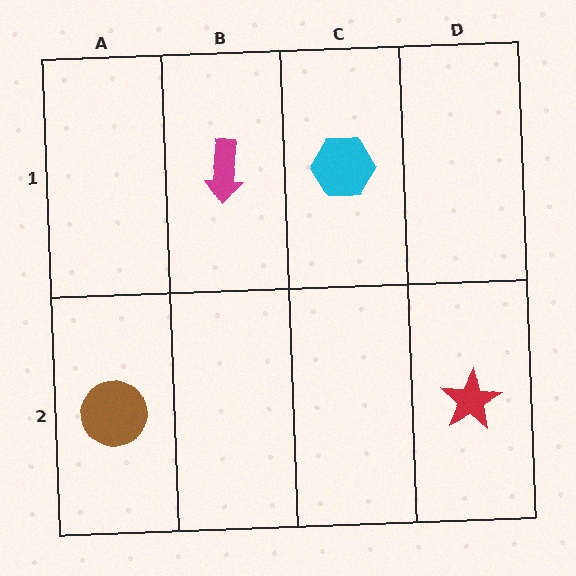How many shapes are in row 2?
2 shapes.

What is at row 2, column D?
A red star.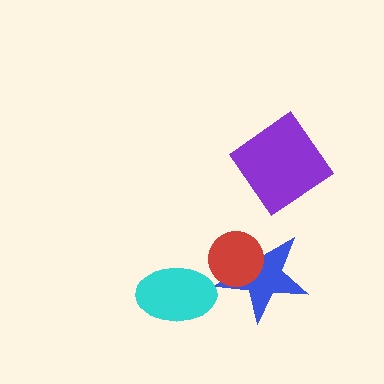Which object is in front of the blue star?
The red circle is in front of the blue star.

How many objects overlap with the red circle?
1 object overlaps with the red circle.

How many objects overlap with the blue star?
1 object overlaps with the blue star.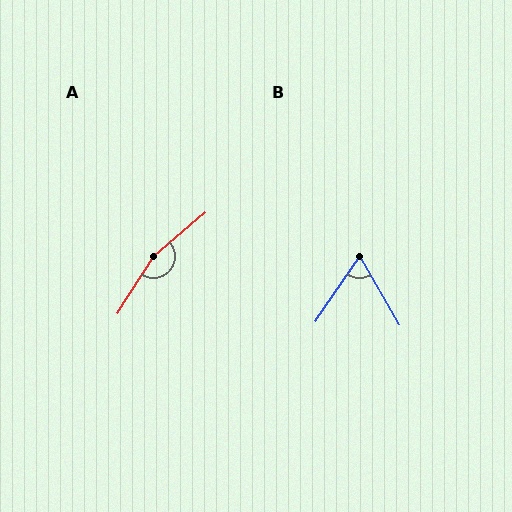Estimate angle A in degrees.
Approximately 163 degrees.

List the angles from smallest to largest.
B (64°), A (163°).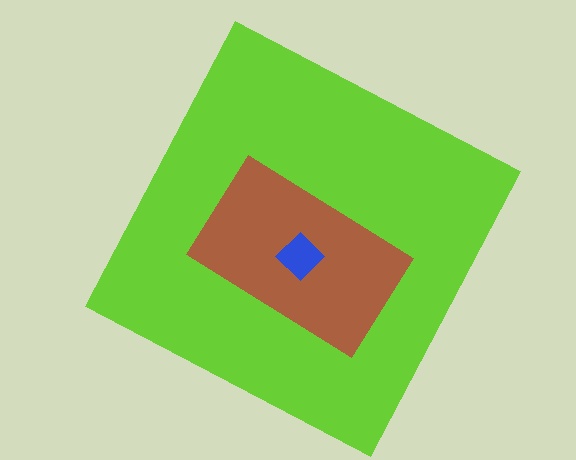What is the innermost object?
The blue diamond.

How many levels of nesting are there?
3.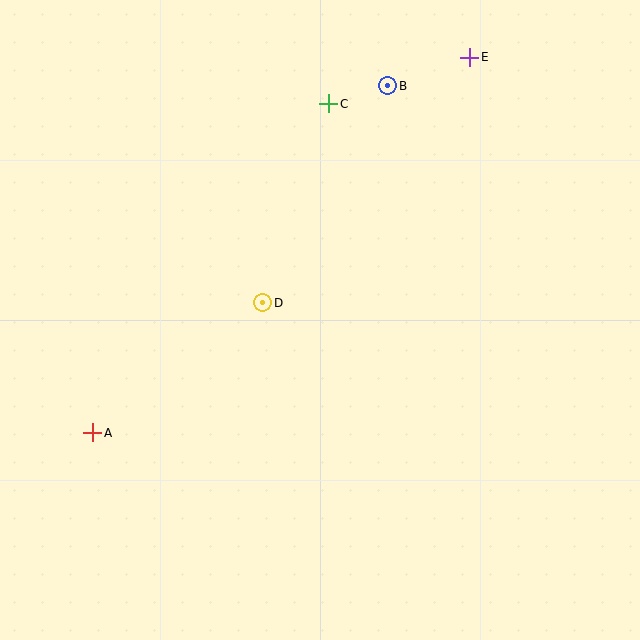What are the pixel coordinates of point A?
Point A is at (93, 433).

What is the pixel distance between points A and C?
The distance between A and C is 405 pixels.